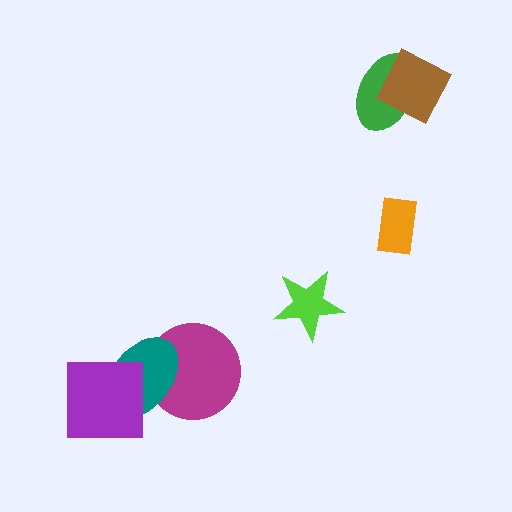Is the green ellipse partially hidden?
Yes, it is partially covered by another shape.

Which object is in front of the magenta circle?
The teal ellipse is in front of the magenta circle.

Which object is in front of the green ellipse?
The brown square is in front of the green ellipse.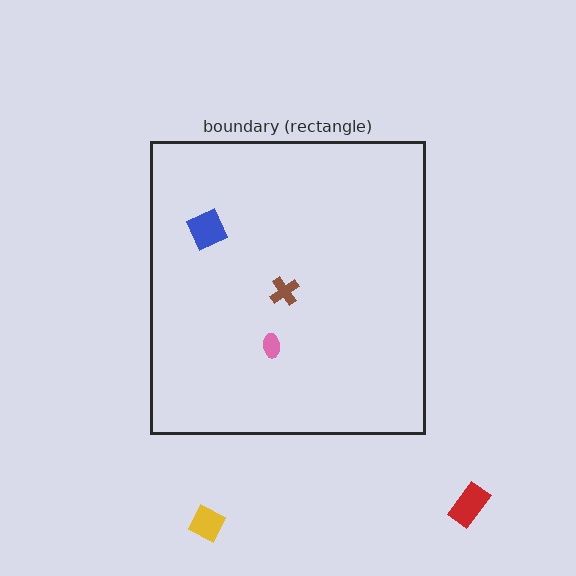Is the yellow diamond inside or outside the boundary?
Outside.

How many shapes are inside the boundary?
3 inside, 2 outside.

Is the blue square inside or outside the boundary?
Inside.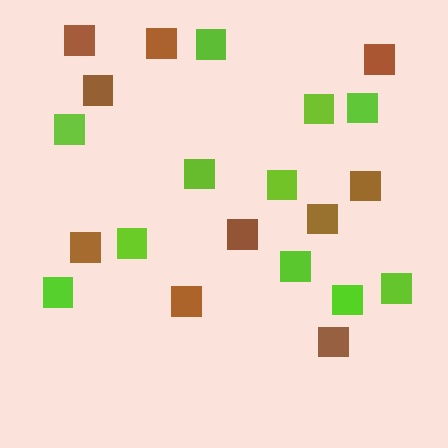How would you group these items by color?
There are 2 groups: one group of brown squares (10) and one group of lime squares (11).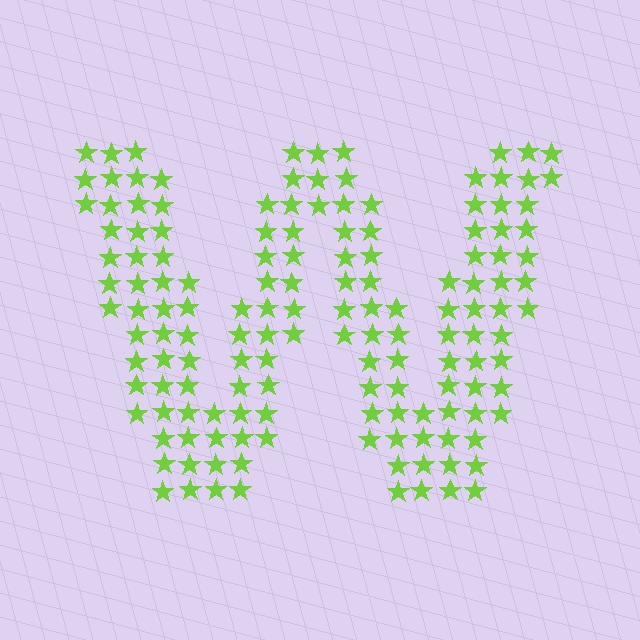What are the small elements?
The small elements are stars.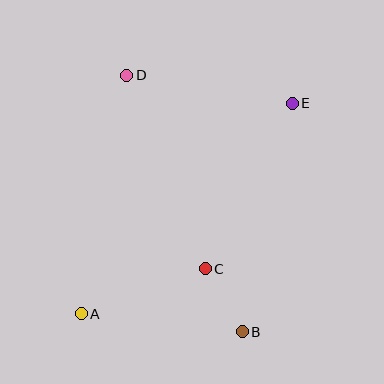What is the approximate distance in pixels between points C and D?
The distance between C and D is approximately 209 pixels.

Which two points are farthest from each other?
Points A and E are farthest from each other.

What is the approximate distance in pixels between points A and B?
The distance between A and B is approximately 162 pixels.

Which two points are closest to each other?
Points B and C are closest to each other.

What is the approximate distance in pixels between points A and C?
The distance between A and C is approximately 132 pixels.